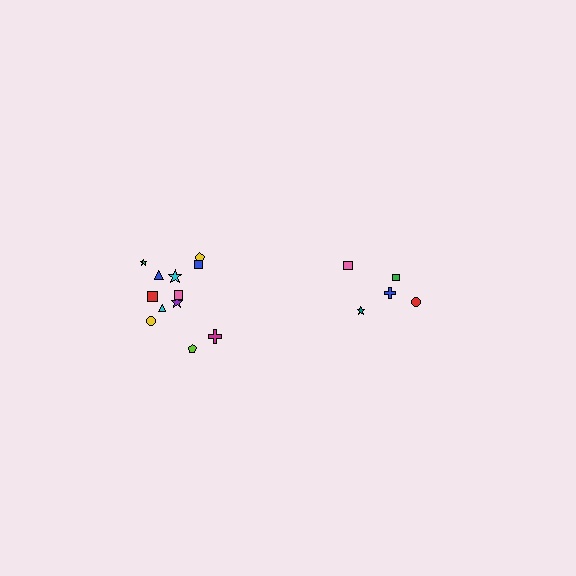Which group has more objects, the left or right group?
The left group.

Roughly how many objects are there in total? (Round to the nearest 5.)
Roughly 15 objects in total.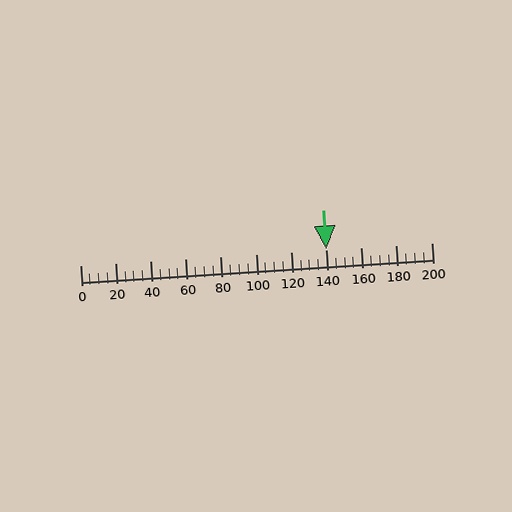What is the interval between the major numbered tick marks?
The major tick marks are spaced 20 units apart.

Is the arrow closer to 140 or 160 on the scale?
The arrow is closer to 140.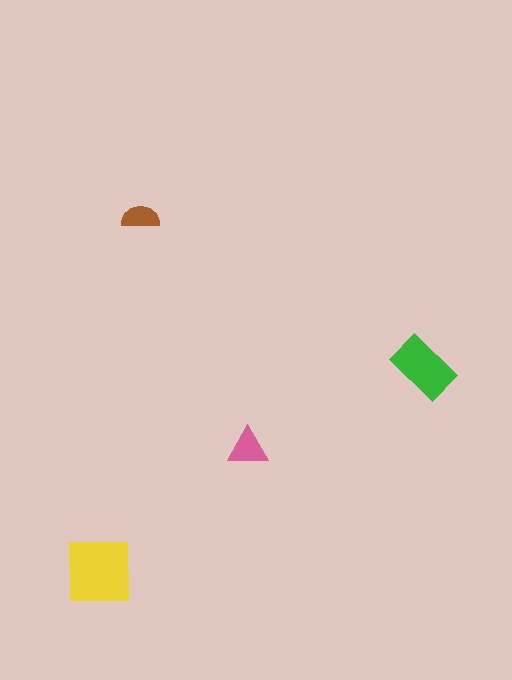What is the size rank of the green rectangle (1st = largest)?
2nd.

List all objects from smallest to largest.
The brown semicircle, the pink triangle, the green rectangle, the yellow square.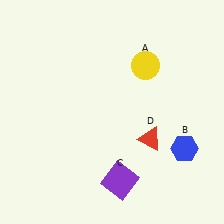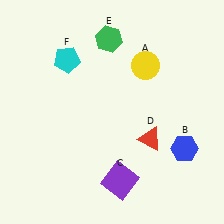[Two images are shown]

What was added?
A green hexagon (E), a cyan pentagon (F) were added in Image 2.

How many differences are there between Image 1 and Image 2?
There are 2 differences between the two images.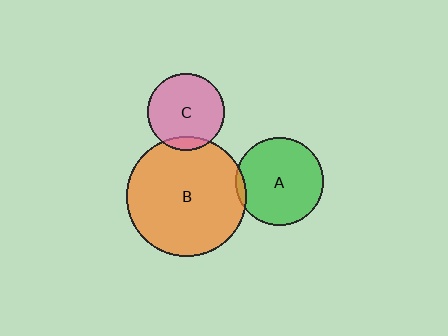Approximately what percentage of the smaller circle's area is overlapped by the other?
Approximately 10%.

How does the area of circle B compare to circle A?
Approximately 1.9 times.